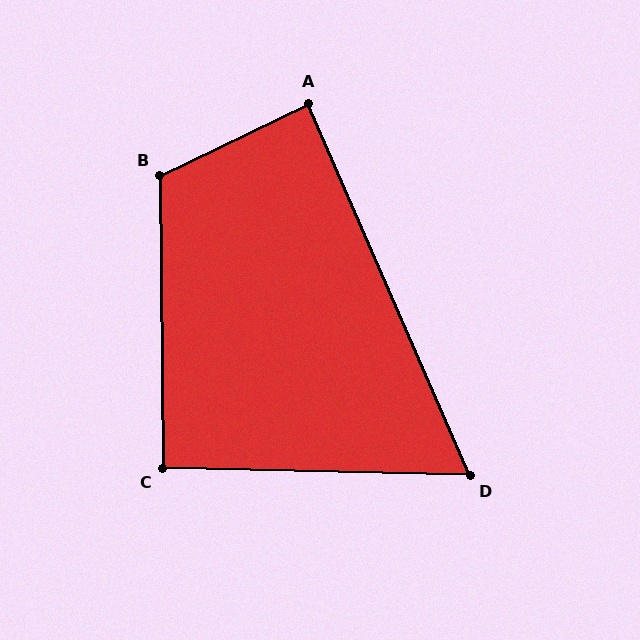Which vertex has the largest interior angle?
B, at approximately 115 degrees.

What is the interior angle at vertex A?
Approximately 88 degrees (approximately right).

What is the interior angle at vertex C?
Approximately 92 degrees (approximately right).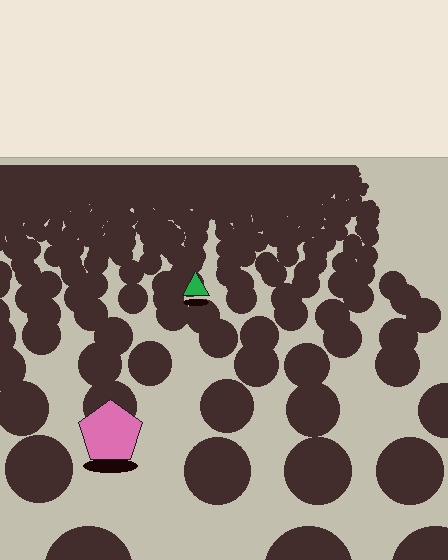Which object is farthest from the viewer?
The green triangle is farthest from the viewer. It appears smaller and the ground texture around it is denser.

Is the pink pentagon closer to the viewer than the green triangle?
Yes. The pink pentagon is closer — you can tell from the texture gradient: the ground texture is coarser near it.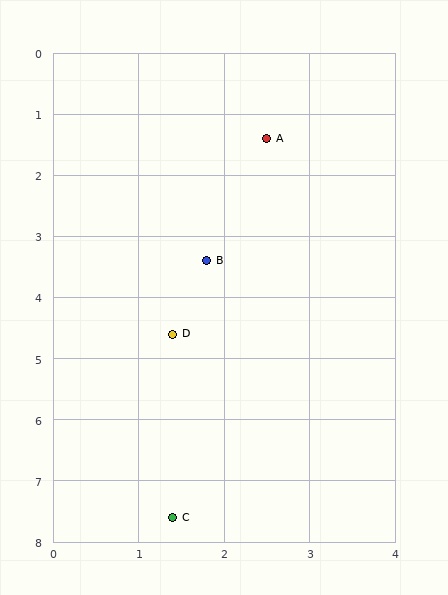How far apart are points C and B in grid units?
Points C and B are about 4.2 grid units apart.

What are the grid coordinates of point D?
Point D is at approximately (1.4, 4.6).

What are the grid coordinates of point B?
Point B is at approximately (1.8, 3.4).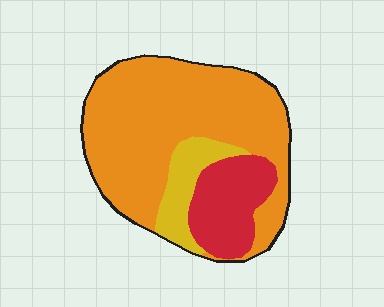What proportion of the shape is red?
Red covers 19% of the shape.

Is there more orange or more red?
Orange.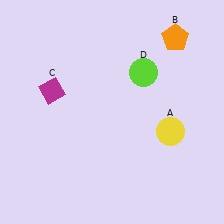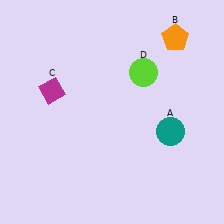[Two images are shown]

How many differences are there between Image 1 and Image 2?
There is 1 difference between the two images.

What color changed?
The circle (A) changed from yellow in Image 1 to teal in Image 2.